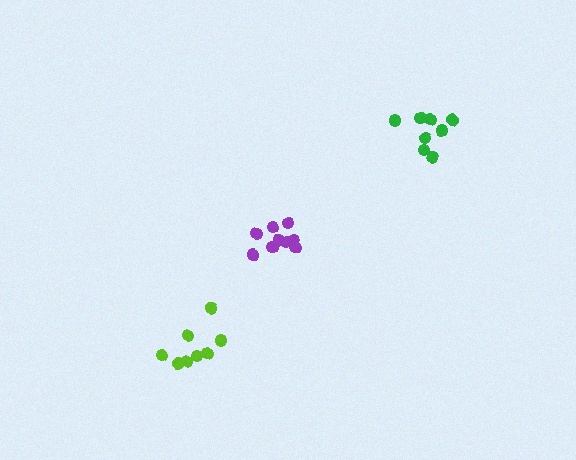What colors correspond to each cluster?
The clusters are colored: purple, lime, green.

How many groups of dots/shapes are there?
There are 3 groups.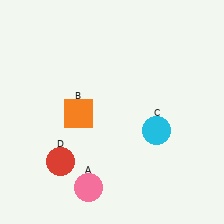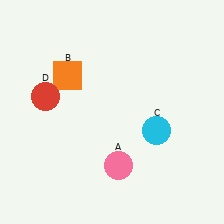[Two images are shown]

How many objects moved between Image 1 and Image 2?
3 objects moved between the two images.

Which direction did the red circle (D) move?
The red circle (D) moved up.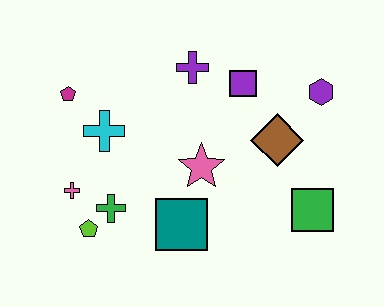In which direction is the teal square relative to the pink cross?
The teal square is to the right of the pink cross.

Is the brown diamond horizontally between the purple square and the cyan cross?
No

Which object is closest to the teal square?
The pink star is closest to the teal square.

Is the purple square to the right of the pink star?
Yes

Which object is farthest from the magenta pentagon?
The green square is farthest from the magenta pentagon.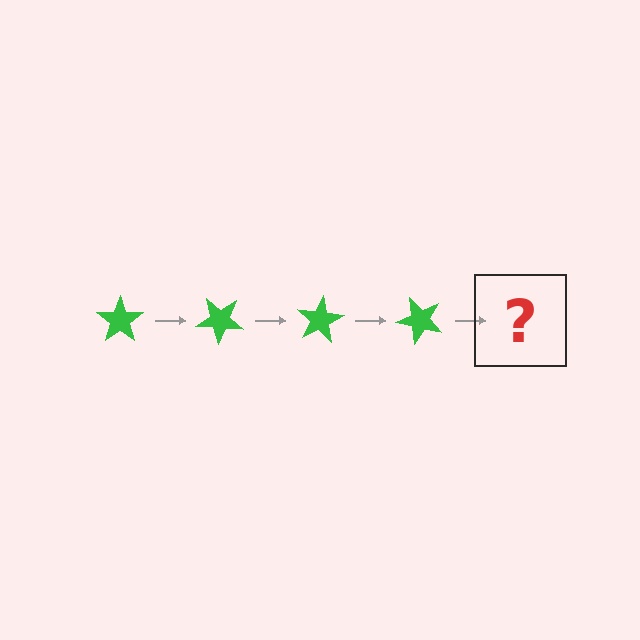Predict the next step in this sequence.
The next step is a green star rotated 160 degrees.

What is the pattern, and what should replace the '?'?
The pattern is that the star rotates 40 degrees each step. The '?' should be a green star rotated 160 degrees.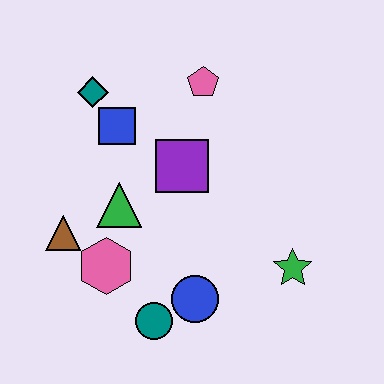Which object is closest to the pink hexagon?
The brown triangle is closest to the pink hexagon.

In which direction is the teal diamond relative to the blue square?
The teal diamond is above the blue square.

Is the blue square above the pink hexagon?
Yes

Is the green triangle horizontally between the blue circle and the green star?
No